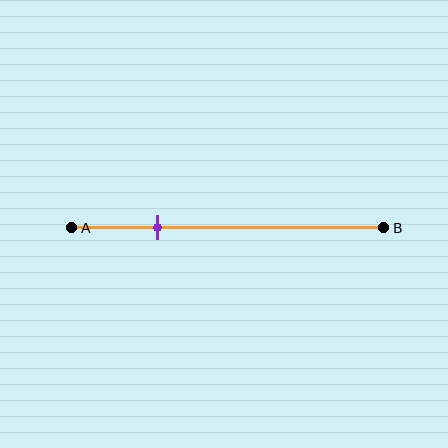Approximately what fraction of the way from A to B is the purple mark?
The purple mark is approximately 25% of the way from A to B.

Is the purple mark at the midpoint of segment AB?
No, the mark is at about 25% from A, not at the 50% midpoint.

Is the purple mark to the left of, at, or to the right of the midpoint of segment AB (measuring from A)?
The purple mark is to the left of the midpoint of segment AB.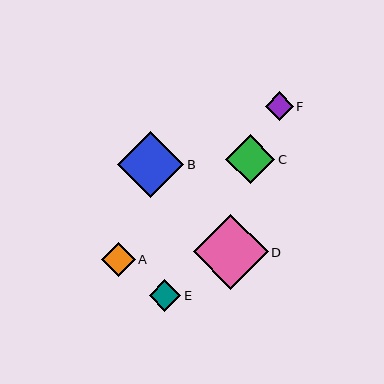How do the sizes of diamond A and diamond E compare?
Diamond A and diamond E are approximately the same size.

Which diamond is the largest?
Diamond D is the largest with a size of approximately 75 pixels.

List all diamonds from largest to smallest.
From largest to smallest: D, B, C, A, E, F.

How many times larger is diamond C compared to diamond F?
Diamond C is approximately 1.8 times the size of diamond F.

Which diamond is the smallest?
Diamond F is the smallest with a size of approximately 28 pixels.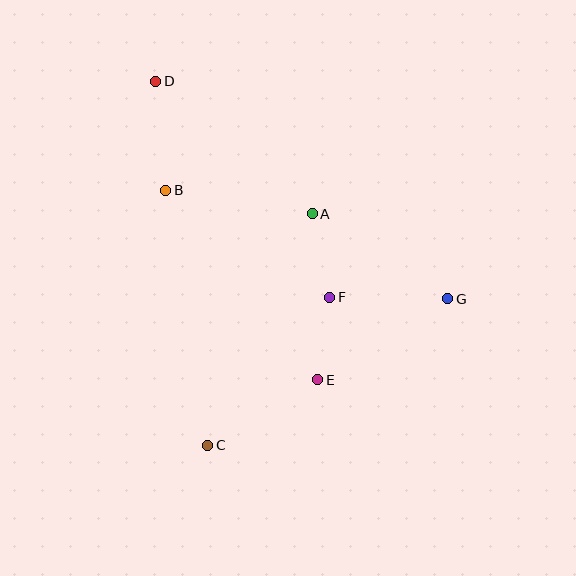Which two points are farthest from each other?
Points C and D are farthest from each other.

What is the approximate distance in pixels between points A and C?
The distance between A and C is approximately 254 pixels.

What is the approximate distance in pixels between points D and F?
The distance between D and F is approximately 277 pixels.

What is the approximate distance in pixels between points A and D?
The distance between A and D is approximately 205 pixels.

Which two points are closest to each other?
Points E and F are closest to each other.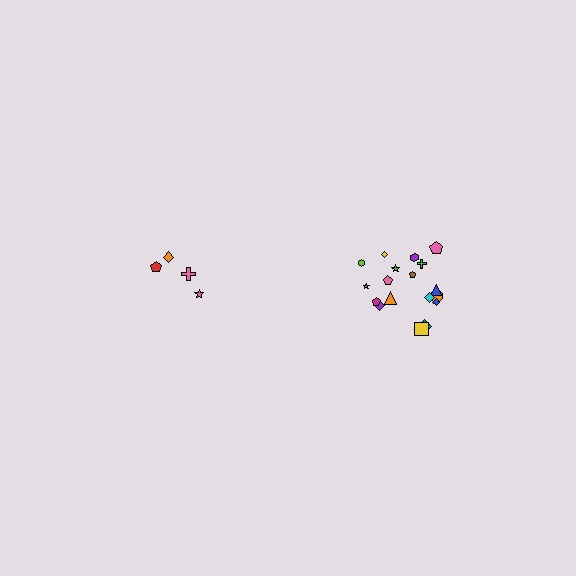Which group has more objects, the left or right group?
The right group.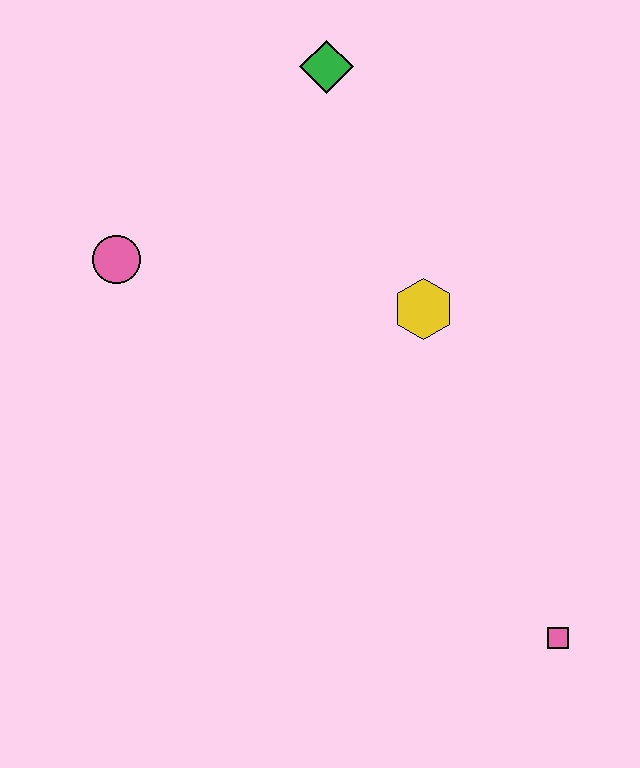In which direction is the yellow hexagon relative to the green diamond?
The yellow hexagon is below the green diamond.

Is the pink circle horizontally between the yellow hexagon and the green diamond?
No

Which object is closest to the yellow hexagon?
The green diamond is closest to the yellow hexagon.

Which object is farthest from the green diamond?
The pink square is farthest from the green diamond.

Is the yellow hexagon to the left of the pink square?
Yes